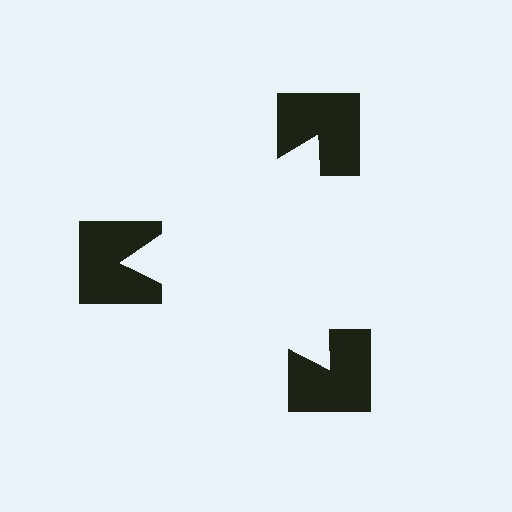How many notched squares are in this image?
There are 3 — one at each vertex of the illusory triangle.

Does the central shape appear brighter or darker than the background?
It typically appears slightly brighter than the background, even though no actual brightness change is drawn.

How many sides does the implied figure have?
3 sides.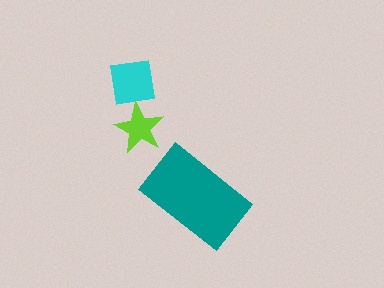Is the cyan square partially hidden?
Yes, it is partially covered by another shape.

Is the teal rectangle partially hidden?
No, no other shape covers it.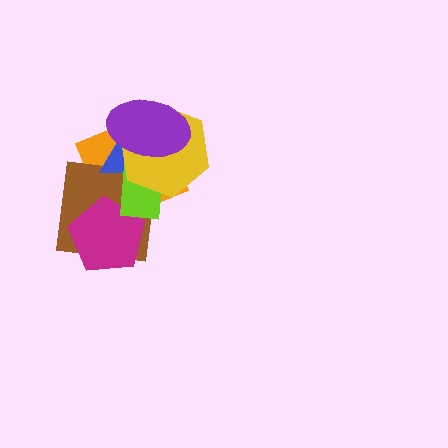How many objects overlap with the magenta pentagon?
3 objects overlap with the magenta pentagon.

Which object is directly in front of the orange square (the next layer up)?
The brown square is directly in front of the orange square.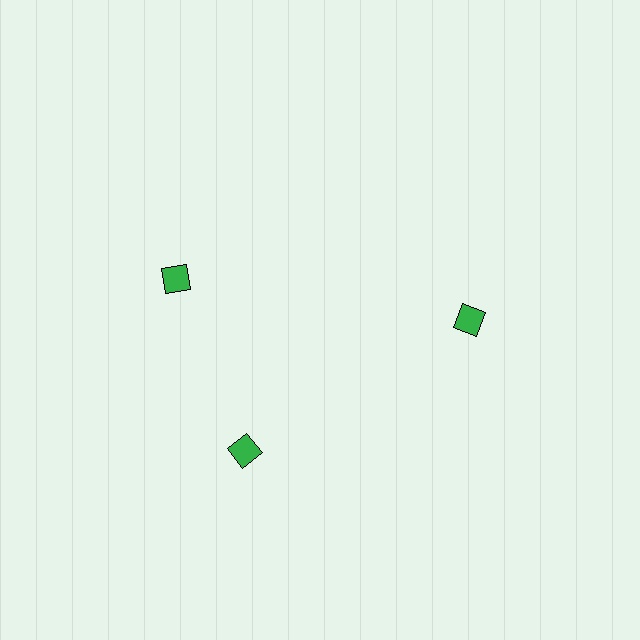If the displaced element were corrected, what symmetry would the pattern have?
It would have 3-fold rotational symmetry — the pattern would map onto itself every 120 degrees.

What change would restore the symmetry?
The symmetry would be restored by rotating it back into even spacing with its neighbors so that all 3 diamonds sit at equal angles and equal distance from the center.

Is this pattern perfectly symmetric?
No. The 3 green diamonds are arranged in a ring, but one element near the 11 o'clock position is rotated out of alignment along the ring, breaking the 3-fold rotational symmetry.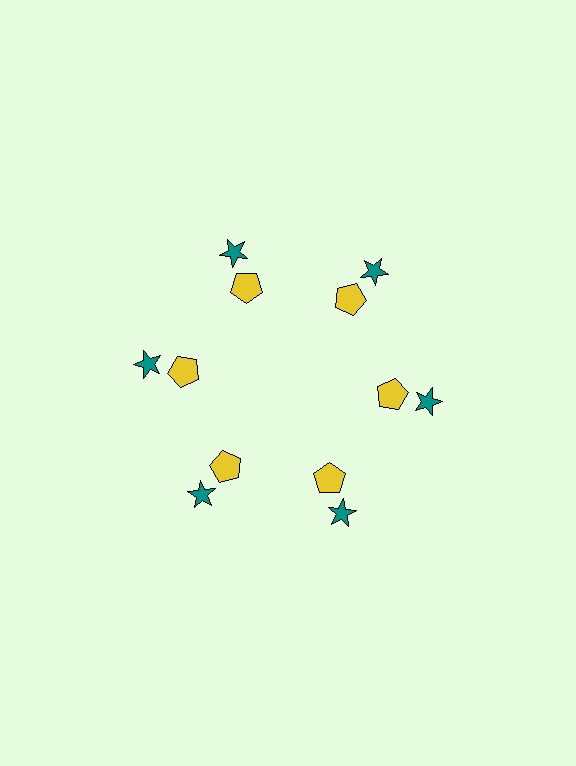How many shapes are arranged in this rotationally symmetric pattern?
There are 12 shapes, arranged in 6 groups of 2.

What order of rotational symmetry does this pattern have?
This pattern has 6-fold rotational symmetry.